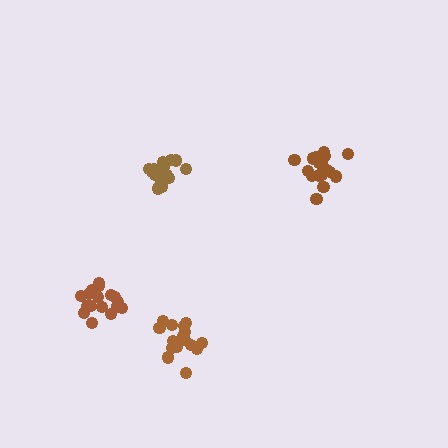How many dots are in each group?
Group 1: 18 dots, Group 2: 19 dots, Group 3: 16 dots, Group 4: 20 dots (73 total).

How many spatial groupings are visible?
There are 4 spatial groupings.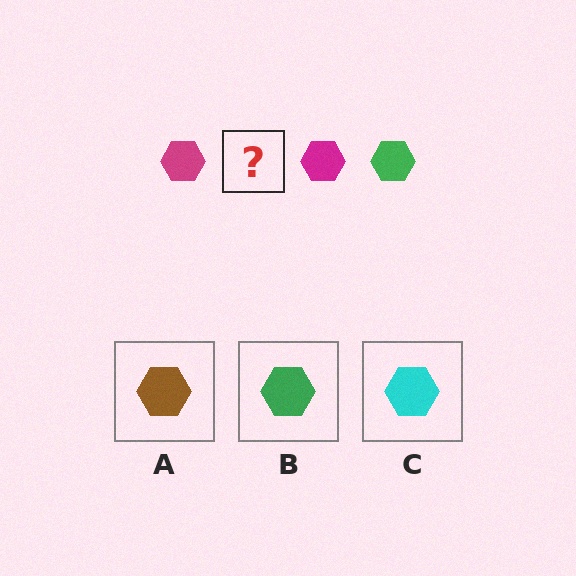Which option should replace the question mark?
Option B.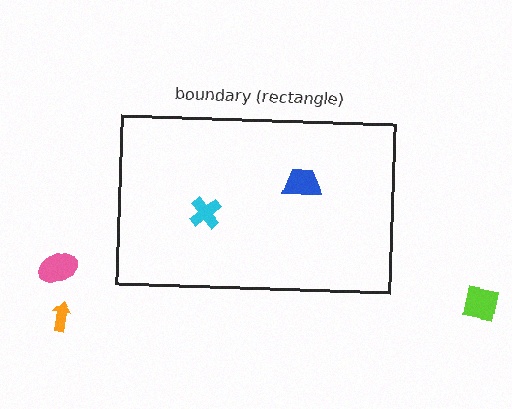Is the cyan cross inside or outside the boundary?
Inside.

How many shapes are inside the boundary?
2 inside, 3 outside.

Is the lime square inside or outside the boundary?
Outside.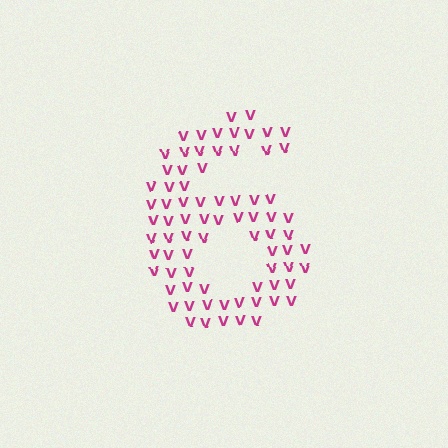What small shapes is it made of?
It is made of small letter V's.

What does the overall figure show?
The overall figure shows the digit 6.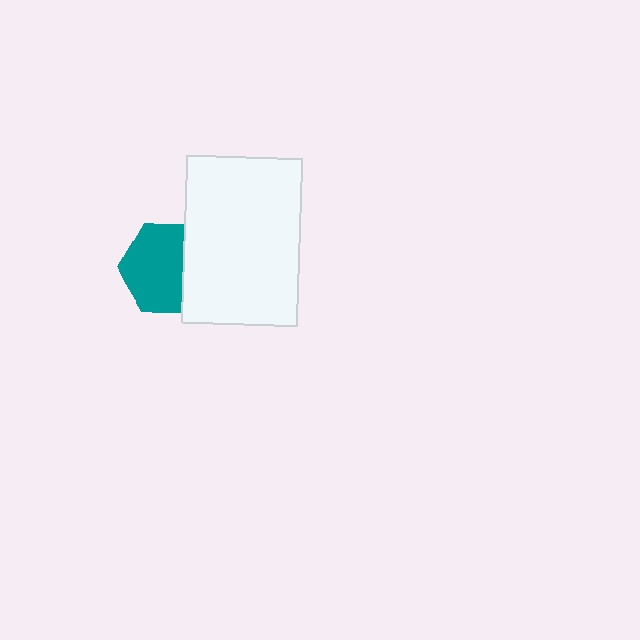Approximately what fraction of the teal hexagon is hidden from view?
Roughly 31% of the teal hexagon is hidden behind the white rectangle.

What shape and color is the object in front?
The object in front is a white rectangle.